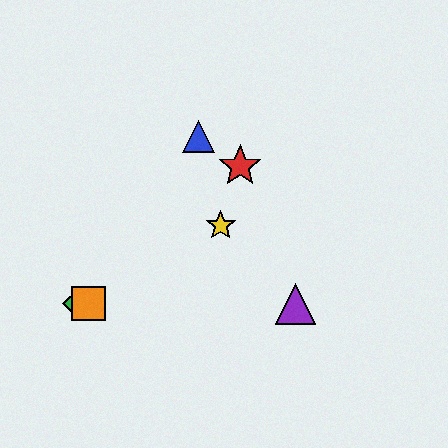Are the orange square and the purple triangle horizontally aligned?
Yes, both are at y≈304.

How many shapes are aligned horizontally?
3 shapes (the green diamond, the purple triangle, the orange square) are aligned horizontally.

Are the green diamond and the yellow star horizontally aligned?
No, the green diamond is at y≈304 and the yellow star is at y≈226.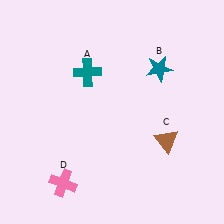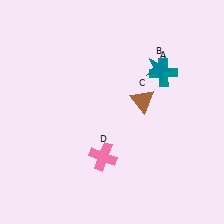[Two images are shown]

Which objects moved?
The objects that moved are: the teal cross (A), the brown triangle (C), the pink cross (D).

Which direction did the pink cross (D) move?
The pink cross (D) moved right.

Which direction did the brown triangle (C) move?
The brown triangle (C) moved up.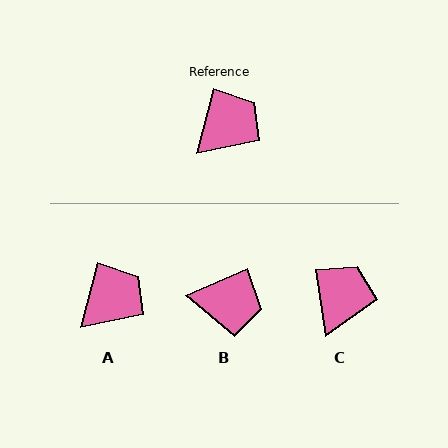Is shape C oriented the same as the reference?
No, it is off by about 24 degrees.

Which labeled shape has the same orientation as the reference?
A.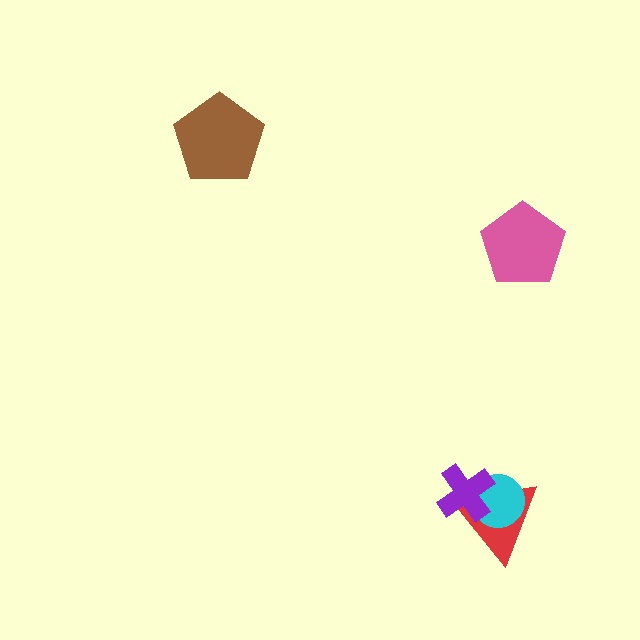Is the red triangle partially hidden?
Yes, it is partially covered by another shape.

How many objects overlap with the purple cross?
2 objects overlap with the purple cross.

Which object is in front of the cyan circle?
The purple cross is in front of the cyan circle.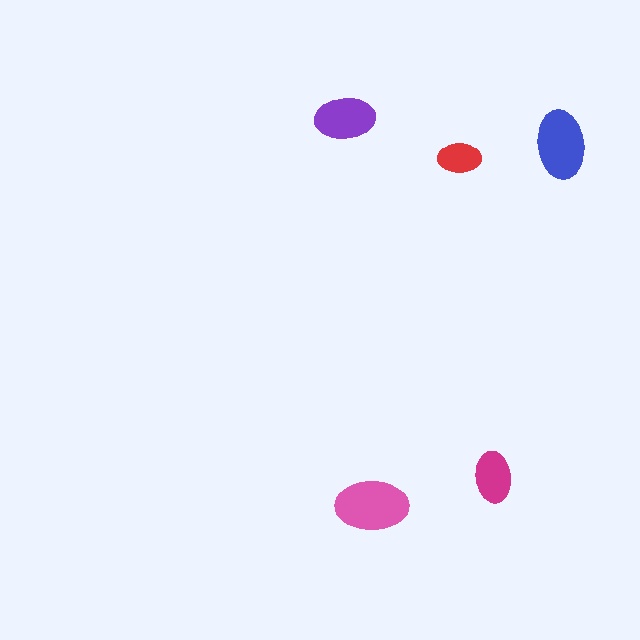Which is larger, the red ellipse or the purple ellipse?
The purple one.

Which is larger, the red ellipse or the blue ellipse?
The blue one.